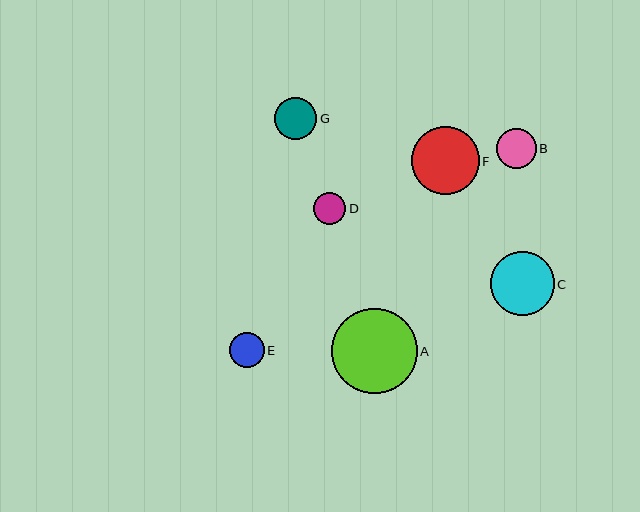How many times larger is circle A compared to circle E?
Circle A is approximately 2.4 times the size of circle E.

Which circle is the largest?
Circle A is the largest with a size of approximately 85 pixels.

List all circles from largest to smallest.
From largest to smallest: A, F, C, G, B, E, D.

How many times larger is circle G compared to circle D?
Circle G is approximately 1.3 times the size of circle D.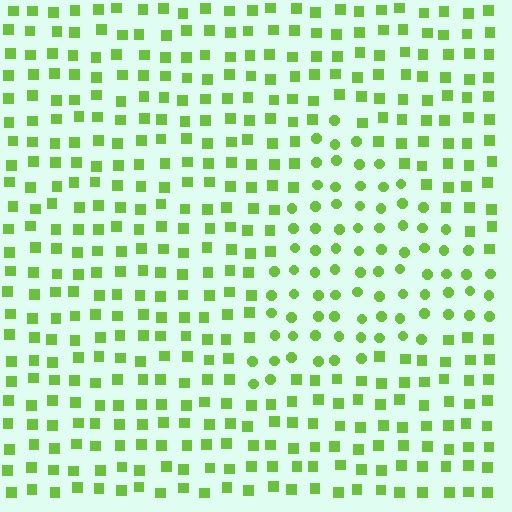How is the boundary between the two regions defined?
The boundary is defined by a change in element shape: circles inside vs. squares outside. All elements share the same color and spacing.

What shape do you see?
I see a triangle.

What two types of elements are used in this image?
The image uses circles inside the triangle region and squares outside it.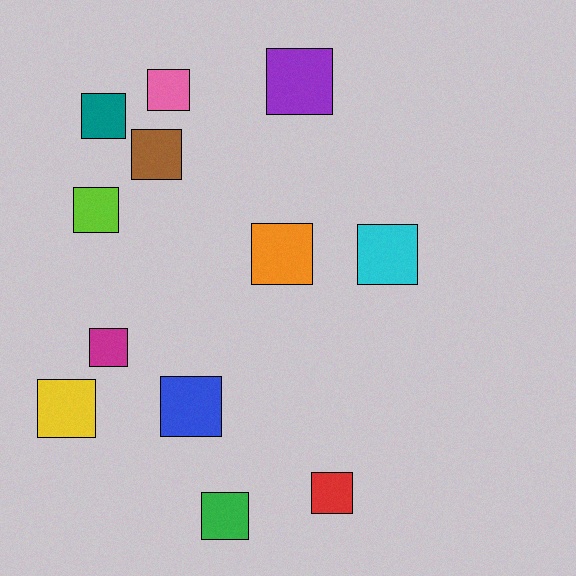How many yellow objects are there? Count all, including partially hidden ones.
There is 1 yellow object.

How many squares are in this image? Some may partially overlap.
There are 12 squares.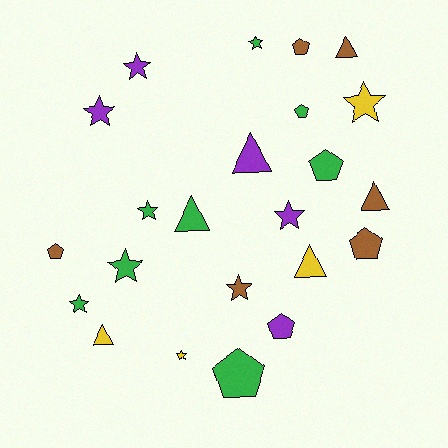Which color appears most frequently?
Green, with 8 objects.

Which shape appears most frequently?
Star, with 10 objects.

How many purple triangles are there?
There is 1 purple triangle.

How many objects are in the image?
There are 23 objects.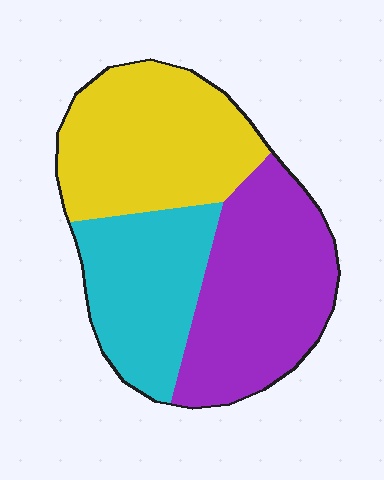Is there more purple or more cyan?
Purple.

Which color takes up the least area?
Cyan, at roughly 25%.